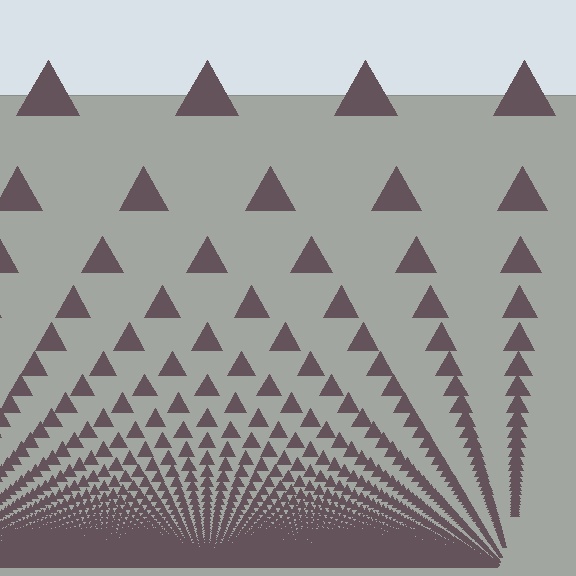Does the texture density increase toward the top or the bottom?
Density increases toward the bottom.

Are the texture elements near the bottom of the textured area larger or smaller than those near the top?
Smaller. The gradient is inverted — elements near the bottom are smaller and denser.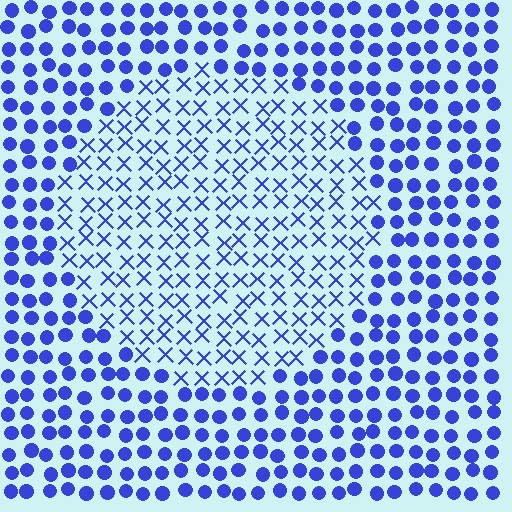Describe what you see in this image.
The image is filled with small blue elements arranged in a uniform grid. A circle-shaped region contains X marks, while the surrounding area contains circles. The boundary is defined purely by the change in element shape.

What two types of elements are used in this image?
The image uses X marks inside the circle region and circles outside it.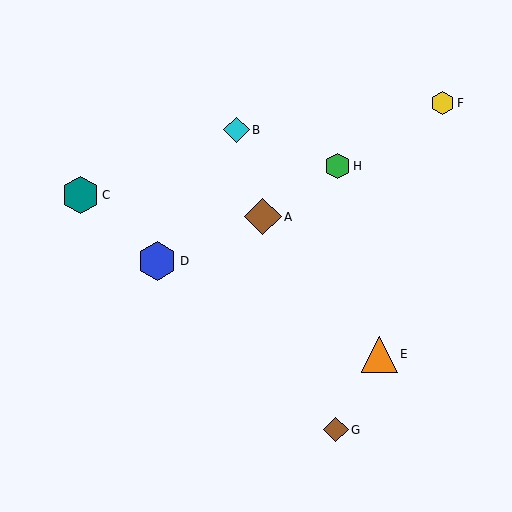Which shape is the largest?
The blue hexagon (labeled D) is the largest.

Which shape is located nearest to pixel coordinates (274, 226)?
The brown diamond (labeled A) at (263, 217) is nearest to that location.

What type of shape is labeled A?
Shape A is a brown diamond.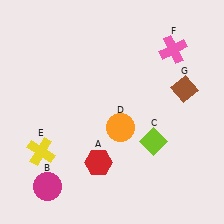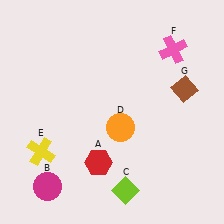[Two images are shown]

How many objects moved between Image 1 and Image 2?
1 object moved between the two images.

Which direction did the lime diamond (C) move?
The lime diamond (C) moved down.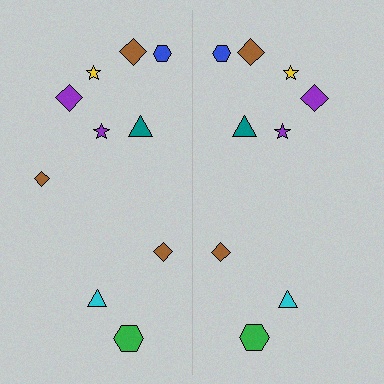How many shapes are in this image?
There are 19 shapes in this image.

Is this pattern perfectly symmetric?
No, the pattern is not perfectly symmetric. A brown diamond is missing from the right side.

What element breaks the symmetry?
A brown diamond is missing from the right side.